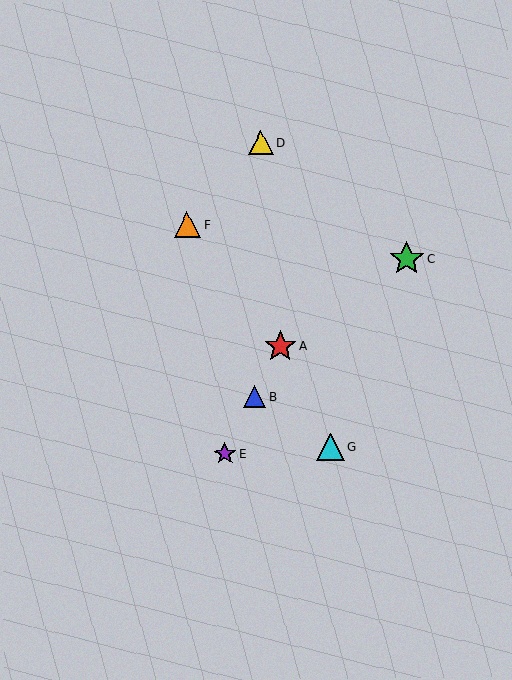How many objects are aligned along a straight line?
3 objects (A, B, E) are aligned along a straight line.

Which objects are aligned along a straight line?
Objects A, B, E are aligned along a straight line.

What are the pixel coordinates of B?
Object B is at (255, 397).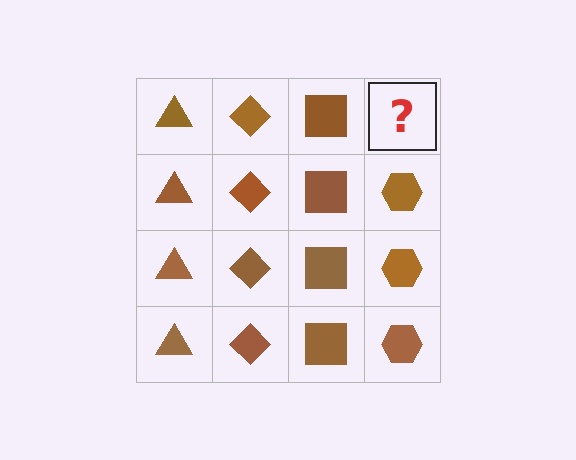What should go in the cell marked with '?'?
The missing cell should contain a brown hexagon.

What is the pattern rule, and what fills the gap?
The rule is that each column has a consistent shape. The gap should be filled with a brown hexagon.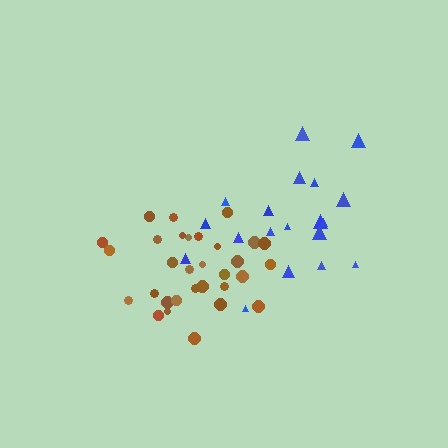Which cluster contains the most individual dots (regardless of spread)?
Brown (31).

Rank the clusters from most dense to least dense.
brown, blue.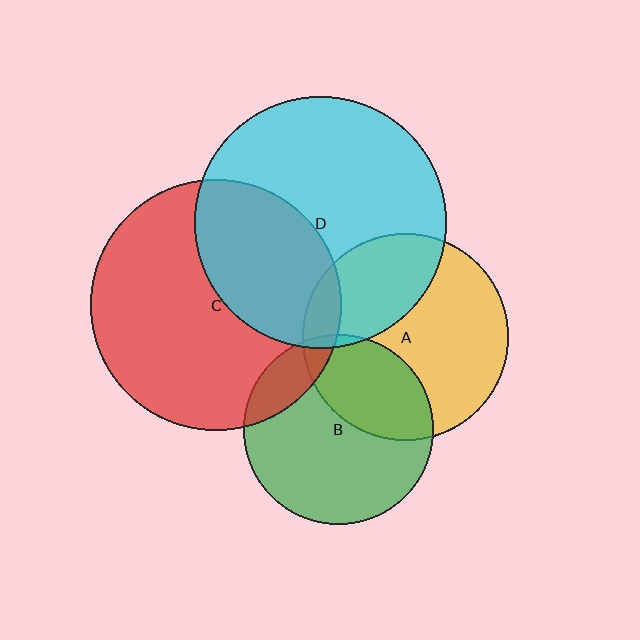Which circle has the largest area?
Circle D (cyan).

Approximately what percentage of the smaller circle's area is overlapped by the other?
Approximately 5%.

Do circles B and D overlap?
Yes.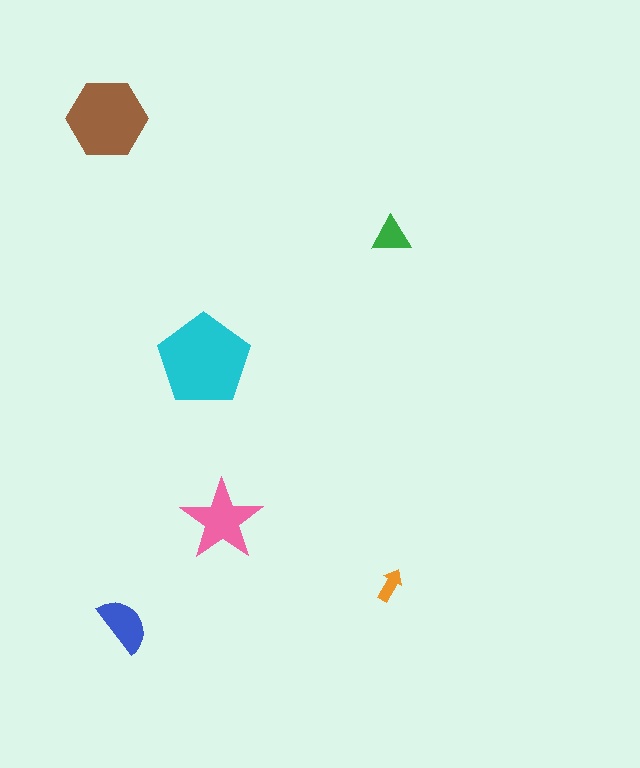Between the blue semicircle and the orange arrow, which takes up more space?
The blue semicircle.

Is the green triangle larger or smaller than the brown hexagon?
Smaller.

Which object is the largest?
The cyan pentagon.